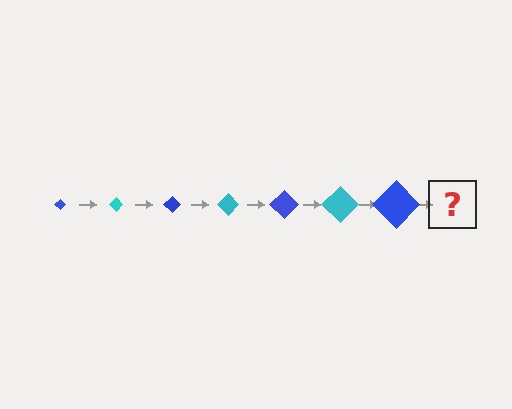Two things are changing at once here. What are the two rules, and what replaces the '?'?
The two rules are that the diamond grows larger each step and the color cycles through blue and cyan. The '?' should be a cyan diamond, larger than the previous one.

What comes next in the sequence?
The next element should be a cyan diamond, larger than the previous one.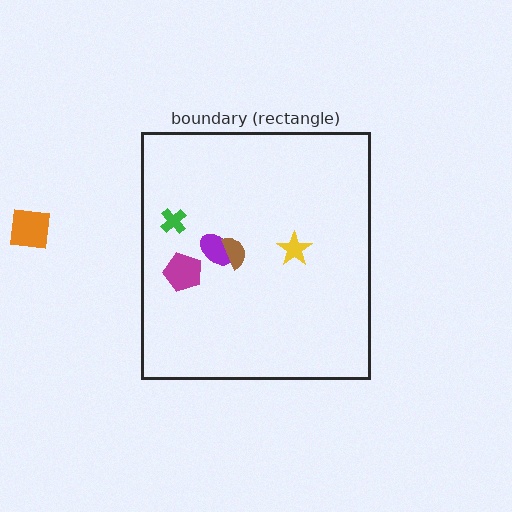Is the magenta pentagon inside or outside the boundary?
Inside.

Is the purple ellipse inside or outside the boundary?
Inside.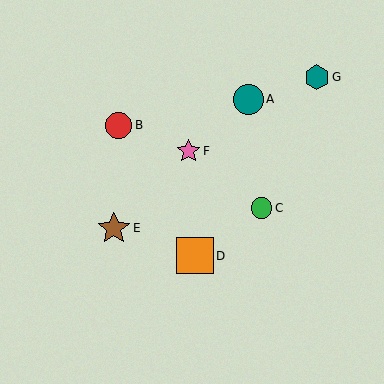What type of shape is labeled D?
Shape D is an orange square.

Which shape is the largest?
The orange square (labeled D) is the largest.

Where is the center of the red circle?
The center of the red circle is at (119, 125).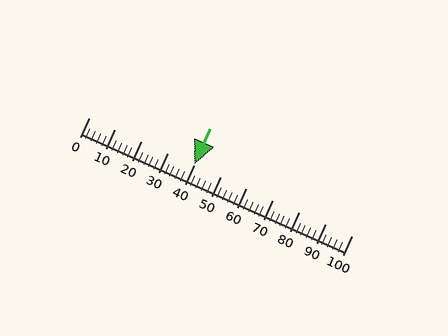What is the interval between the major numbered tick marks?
The major tick marks are spaced 10 units apart.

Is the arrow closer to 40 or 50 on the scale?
The arrow is closer to 40.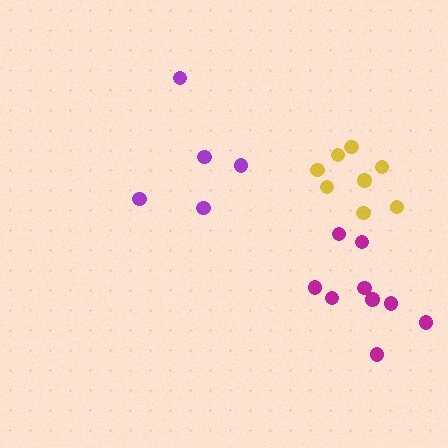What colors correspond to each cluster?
The clusters are colored: purple, magenta, yellow.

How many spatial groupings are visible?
There are 3 spatial groupings.